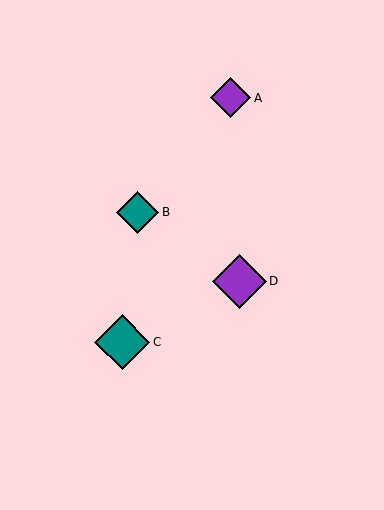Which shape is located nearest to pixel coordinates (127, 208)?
The teal diamond (labeled B) at (137, 212) is nearest to that location.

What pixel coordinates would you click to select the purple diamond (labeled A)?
Click at (230, 98) to select the purple diamond A.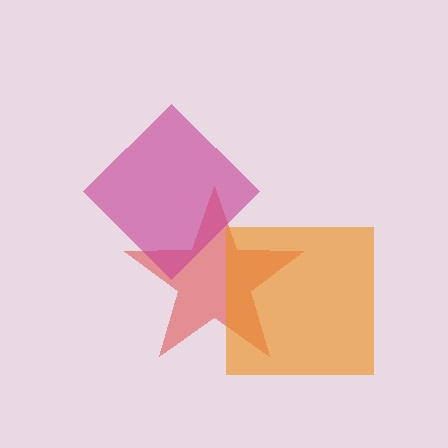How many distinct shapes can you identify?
There are 3 distinct shapes: a red star, an orange square, a magenta diamond.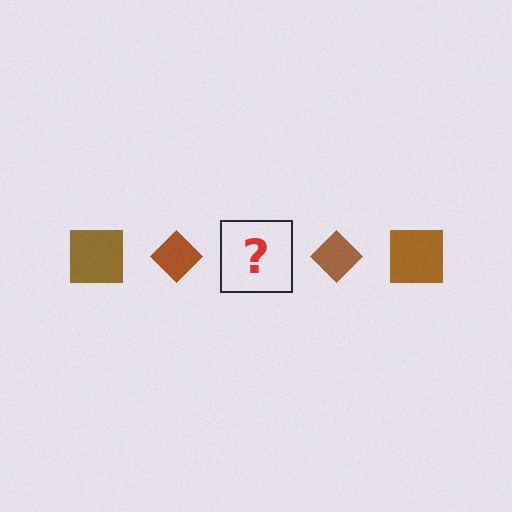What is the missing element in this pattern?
The missing element is a brown square.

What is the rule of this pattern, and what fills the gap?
The rule is that the pattern cycles through square, diamond shapes in brown. The gap should be filled with a brown square.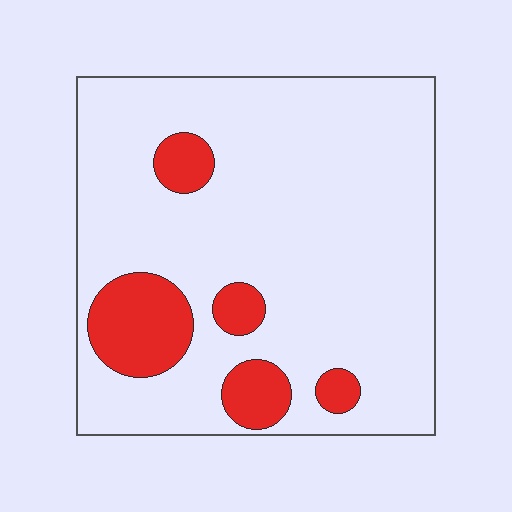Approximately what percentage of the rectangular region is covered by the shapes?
Approximately 15%.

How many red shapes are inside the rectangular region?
5.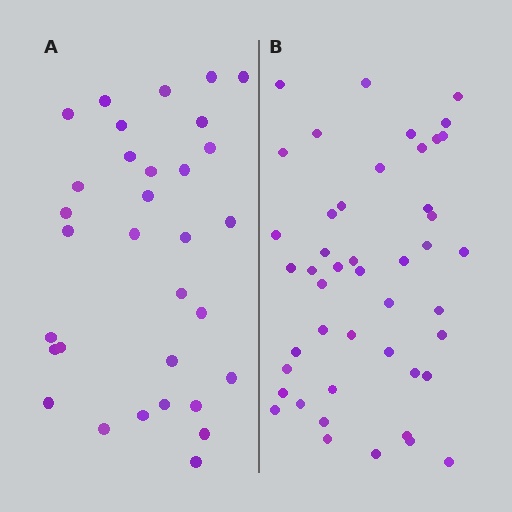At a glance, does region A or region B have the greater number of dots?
Region B (the right region) has more dots.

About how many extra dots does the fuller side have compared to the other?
Region B has approximately 15 more dots than region A.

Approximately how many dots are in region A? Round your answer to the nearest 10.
About 30 dots. (The exact count is 32, which rounds to 30.)